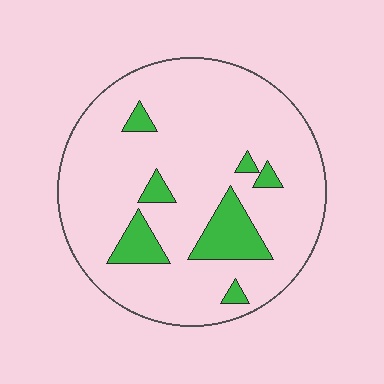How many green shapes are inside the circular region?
7.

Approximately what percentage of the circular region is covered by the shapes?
Approximately 15%.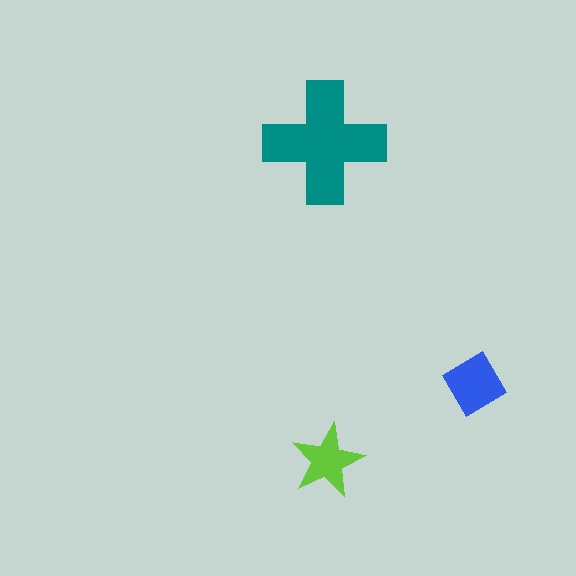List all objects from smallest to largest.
The lime star, the blue diamond, the teal cross.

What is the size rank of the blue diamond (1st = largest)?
2nd.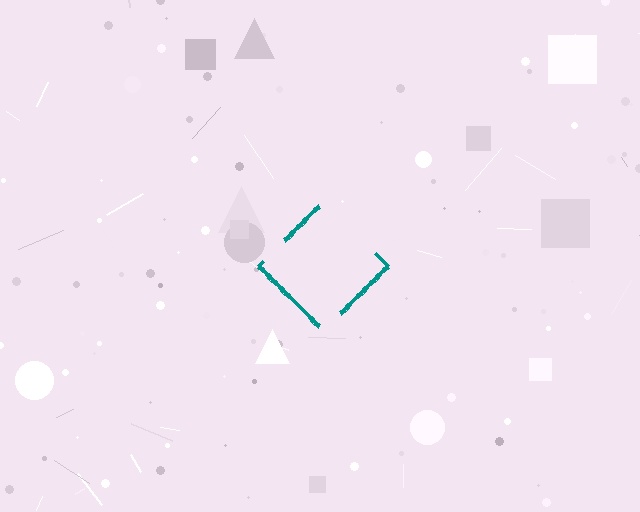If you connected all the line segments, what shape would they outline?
They would outline a diamond.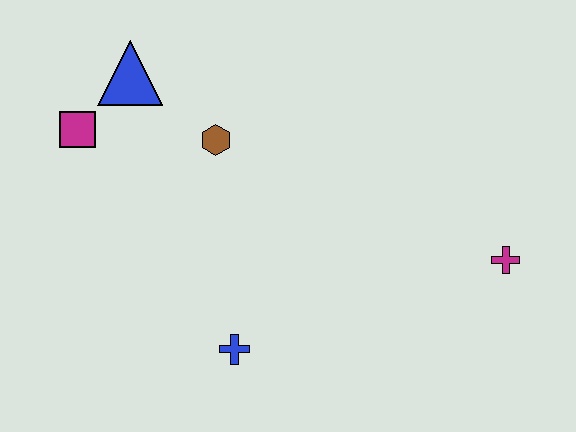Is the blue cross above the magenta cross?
No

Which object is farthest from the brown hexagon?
The magenta cross is farthest from the brown hexagon.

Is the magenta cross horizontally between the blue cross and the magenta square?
No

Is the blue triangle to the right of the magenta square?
Yes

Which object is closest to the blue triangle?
The magenta square is closest to the blue triangle.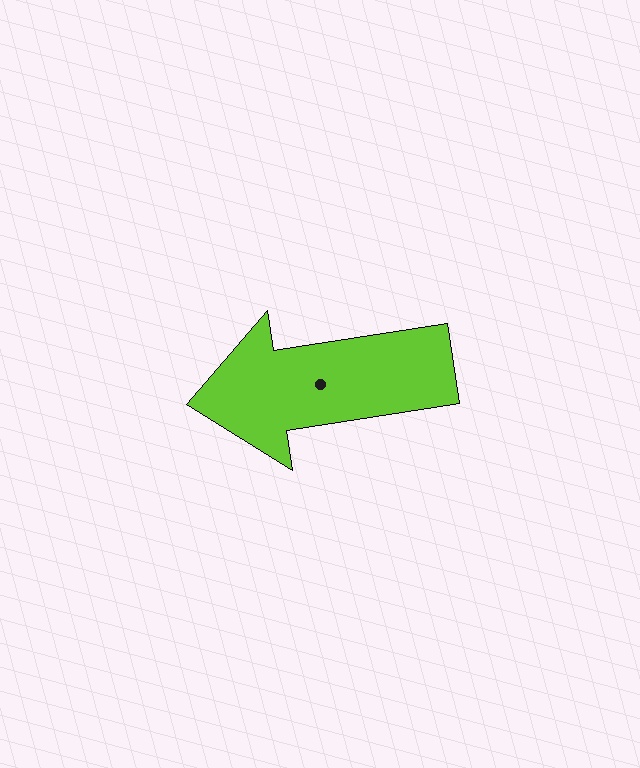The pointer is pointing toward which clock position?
Roughly 9 o'clock.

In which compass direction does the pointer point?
West.